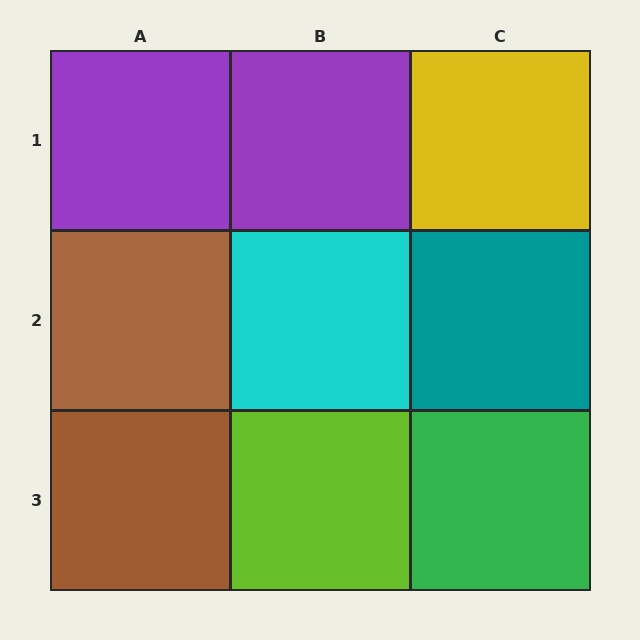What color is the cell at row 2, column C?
Teal.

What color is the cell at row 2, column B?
Cyan.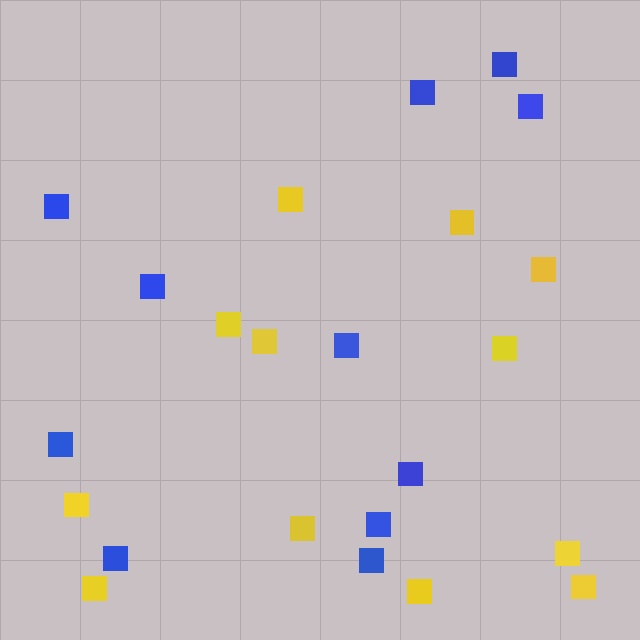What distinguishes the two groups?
There are 2 groups: one group of blue squares (11) and one group of yellow squares (12).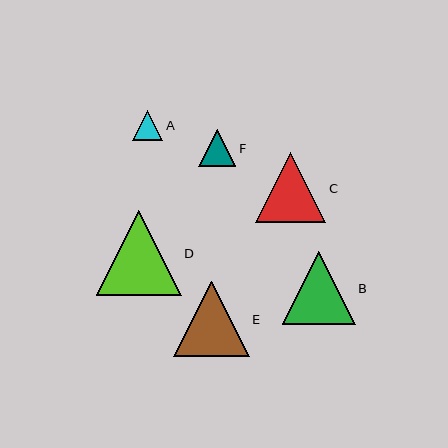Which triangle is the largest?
Triangle D is the largest with a size of approximately 85 pixels.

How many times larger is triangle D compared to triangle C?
Triangle D is approximately 1.2 times the size of triangle C.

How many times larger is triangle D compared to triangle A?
Triangle D is approximately 2.8 times the size of triangle A.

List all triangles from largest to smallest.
From largest to smallest: D, E, B, C, F, A.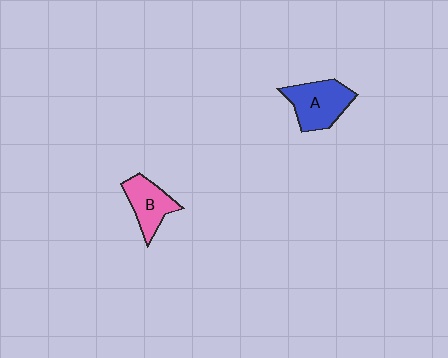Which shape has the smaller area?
Shape B (pink).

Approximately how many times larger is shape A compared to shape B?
Approximately 1.3 times.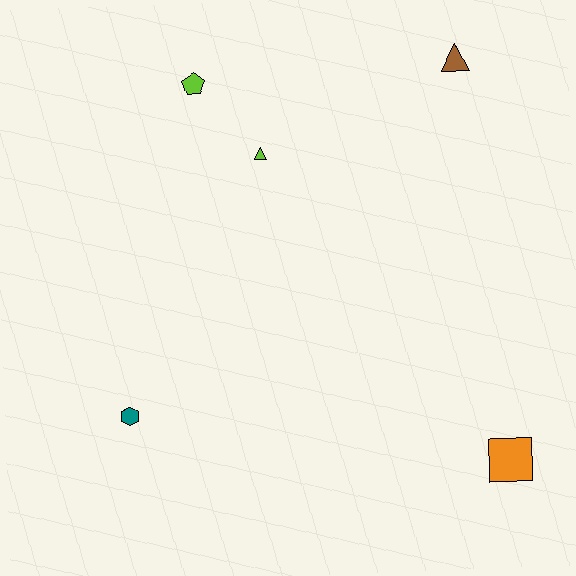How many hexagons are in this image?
There is 1 hexagon.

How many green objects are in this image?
There are no green objects.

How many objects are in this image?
There are 5 objects.